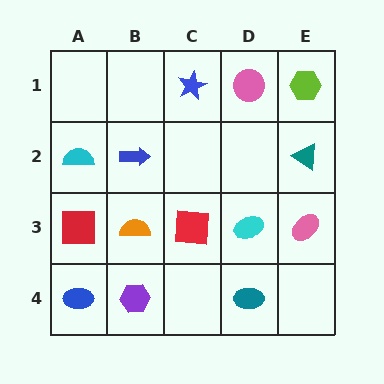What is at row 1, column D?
A pink circle.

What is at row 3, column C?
A red square.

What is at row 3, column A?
A red square.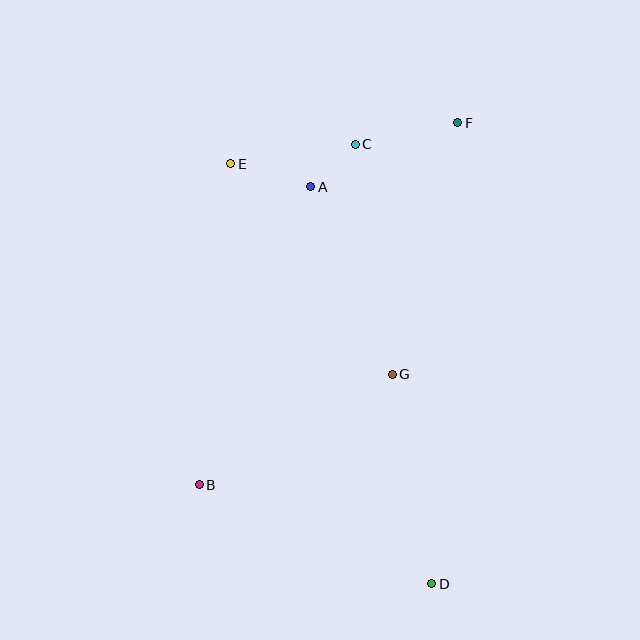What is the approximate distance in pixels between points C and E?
The distance between C and E is approximately 126 pixels.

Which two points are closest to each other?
Points A and C are closest to each other.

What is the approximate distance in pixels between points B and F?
The distance between B and F is approximately 445 pixels.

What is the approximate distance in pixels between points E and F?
The distance between E and F is approximately 231 pixels.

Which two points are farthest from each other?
Points D and E are farthest from each other.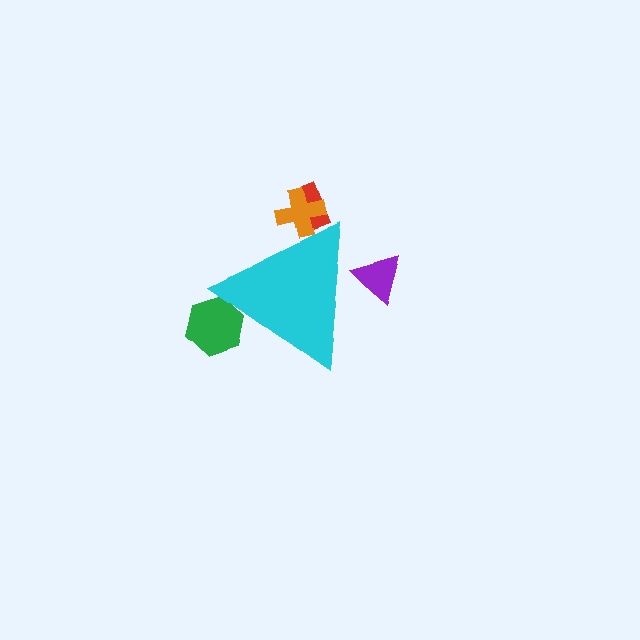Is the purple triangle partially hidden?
Yes, the purple triangle is partially hidden behind the cyan triangle.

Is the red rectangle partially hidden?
Yes, the red rectangle is partially hidden behind the cyan triangle.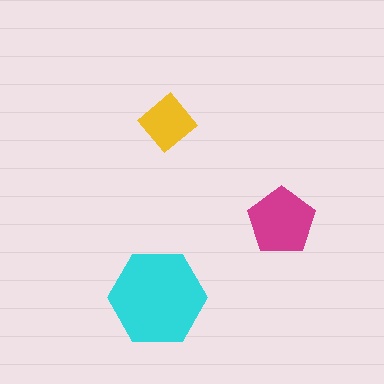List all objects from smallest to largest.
The yellow diamond, the magenta pentagon, the cyan hexagon.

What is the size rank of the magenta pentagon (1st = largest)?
2nd.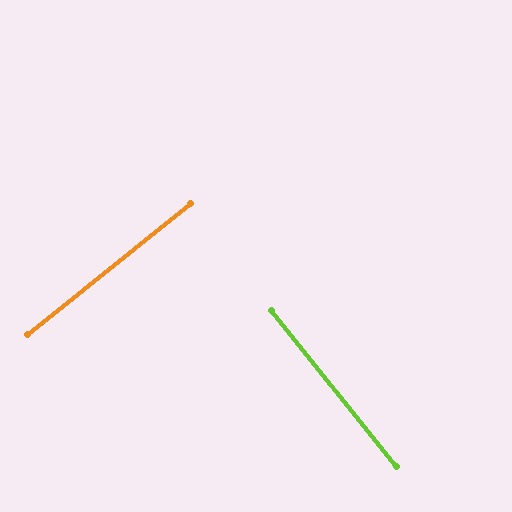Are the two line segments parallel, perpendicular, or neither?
Perpendicular — they meet at approximately 90°.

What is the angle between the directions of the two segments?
Approximately 90 degrees.